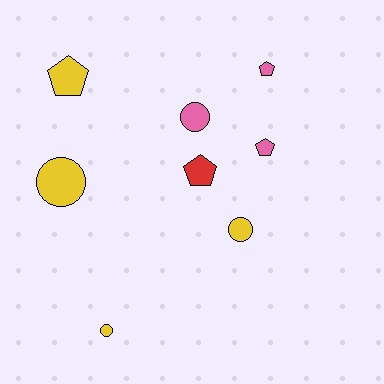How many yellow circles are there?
There are 3 yellow circles.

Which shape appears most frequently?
Pentagon, with 4 objects.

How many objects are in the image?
There are 8 objects.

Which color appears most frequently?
Yellow, with 4 objects.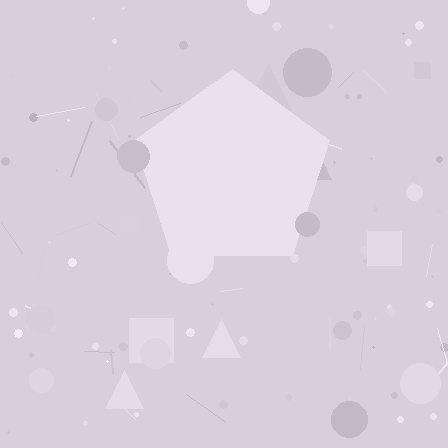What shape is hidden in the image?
A pentagon is hidden in the image.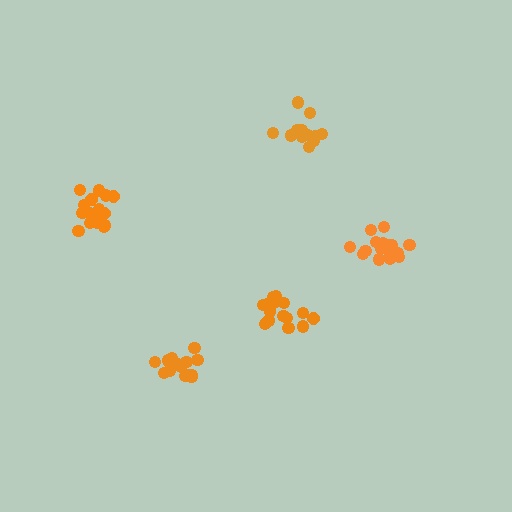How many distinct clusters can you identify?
There are 5 distinct clusters.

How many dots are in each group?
Group 1: 12 dots, Group 2: 18 dots, Group 3: 16 dots, Group 4: 16 dots, Group 5: 17 dots (79 total).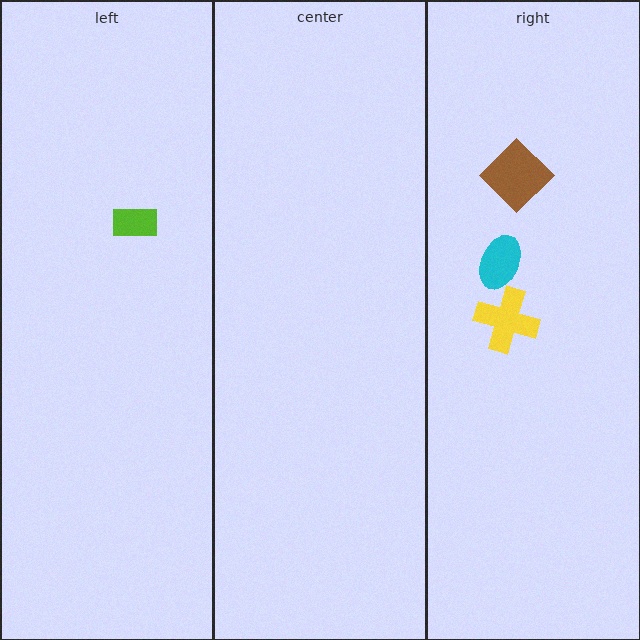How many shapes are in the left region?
1.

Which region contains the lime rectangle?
The left region.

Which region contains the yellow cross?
The right region.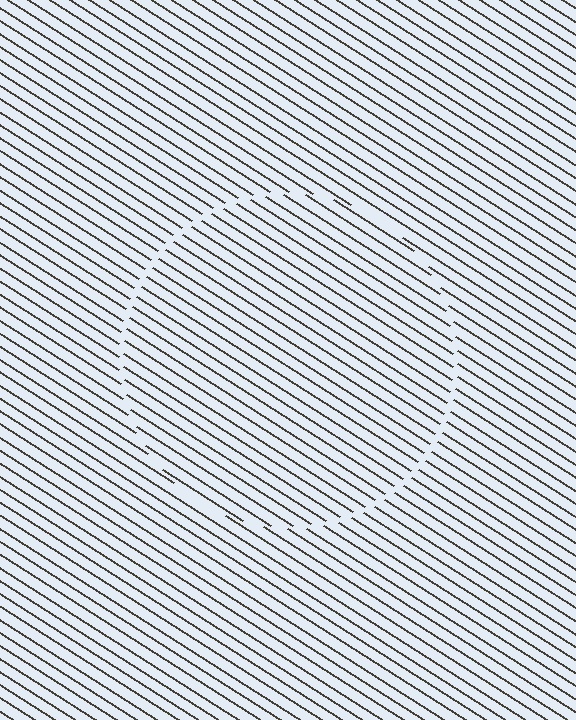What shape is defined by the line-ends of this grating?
An illusory circle. The interior of the shape contains the same grating, shifted by half a period — the contour is defined by the phase discontinuity where line-ends from the inner and outer gratings abut.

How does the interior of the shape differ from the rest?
The interior of the shape contains the same grating, shifted by half a period — the contour is defined by the phase discontinuity where line-ends from the inner and outer gratings abut.